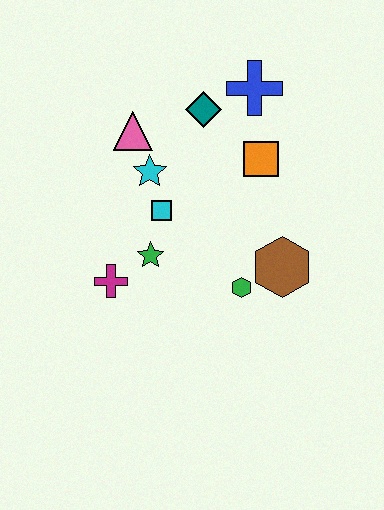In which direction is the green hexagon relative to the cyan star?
The green hexagon is below the cyan star.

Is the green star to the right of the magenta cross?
Yes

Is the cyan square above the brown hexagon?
Yes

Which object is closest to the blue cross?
The teal diamond is closest to the blue cross.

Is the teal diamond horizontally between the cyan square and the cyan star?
No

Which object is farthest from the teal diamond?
The magenta cross is farthest from the teal diamond.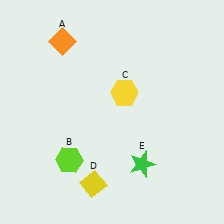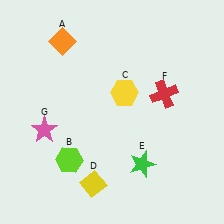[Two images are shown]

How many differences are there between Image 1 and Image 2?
There are 2 differences between the two images.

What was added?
A red cross (F), a pink star (G) were added in Image 2.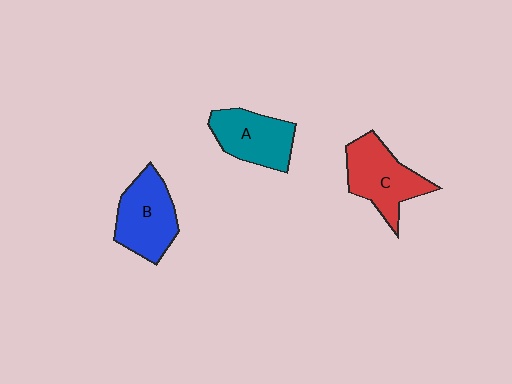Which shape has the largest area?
Shape C (red).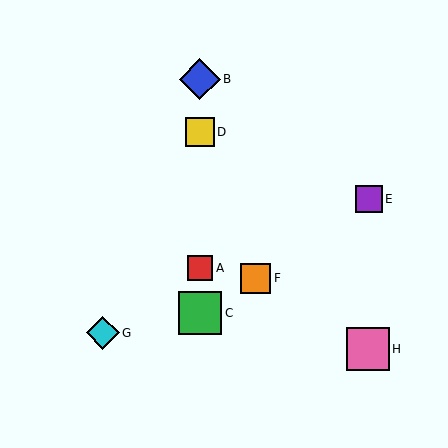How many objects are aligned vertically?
4 objects (A, B, C, D) are aligned vertically.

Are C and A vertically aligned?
Yes, both are at x≈200.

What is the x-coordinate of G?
Object G is at x≈103.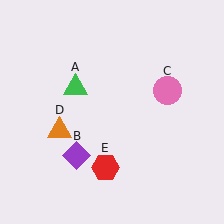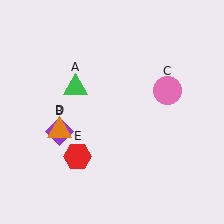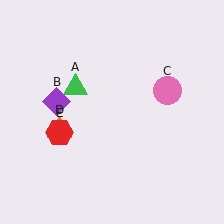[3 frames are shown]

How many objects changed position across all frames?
2 objects changed position: purple diamond (object B), red hexagon (object E).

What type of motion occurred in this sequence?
The purple diamond (object B), red hexagon (object E) rotated clockwise around the center of the scene.